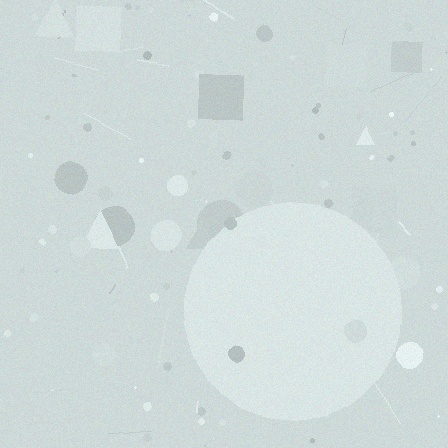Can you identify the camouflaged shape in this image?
The camouflaged shape is a circle.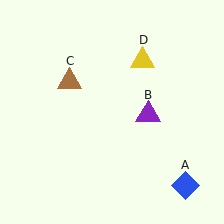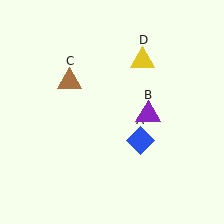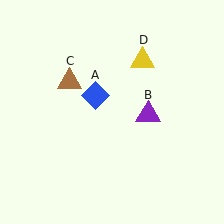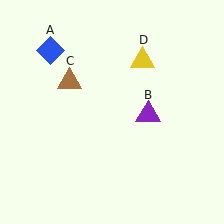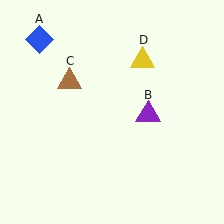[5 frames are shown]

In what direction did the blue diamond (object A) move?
The blue diamond (object A) moved up and to the left.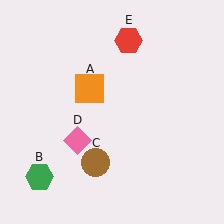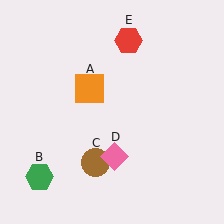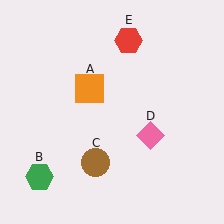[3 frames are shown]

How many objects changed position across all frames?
1 object changed position: pink diamond (object D).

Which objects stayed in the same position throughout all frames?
Orange square (object A) and green hexagon (object B) and brown circle (object C) and red hexagon (object E) remained stationary.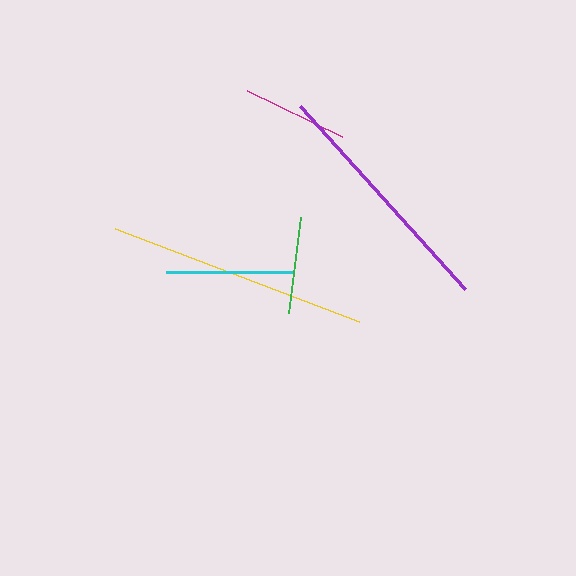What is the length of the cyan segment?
The cyan segment is approximately 126 pixels long.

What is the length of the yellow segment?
The yellow segment is approximately 262 pixels long.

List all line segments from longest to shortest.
From longest to shortest: yellow, purple, cyan, magenta, green.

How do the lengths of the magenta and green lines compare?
The magenta and green lines are approximately the same length.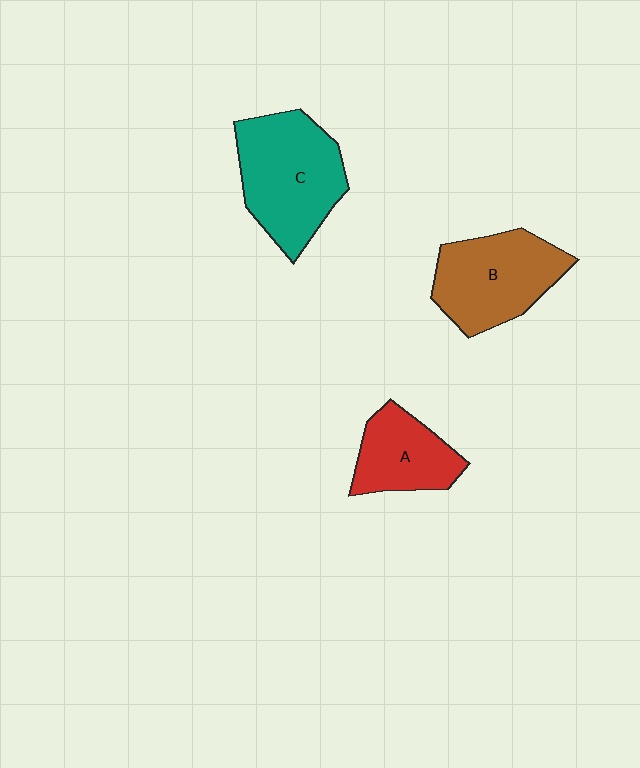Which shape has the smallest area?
Shape A (red).